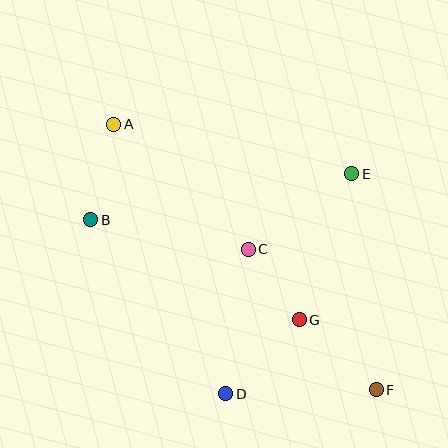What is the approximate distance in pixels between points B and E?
The distance between B and E is approximately 265 pixels.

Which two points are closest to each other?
Points C and G are closest to each other.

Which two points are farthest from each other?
Points A and F are farthest from each other.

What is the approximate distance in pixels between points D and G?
The distance between D and G is approximately 104 pixels.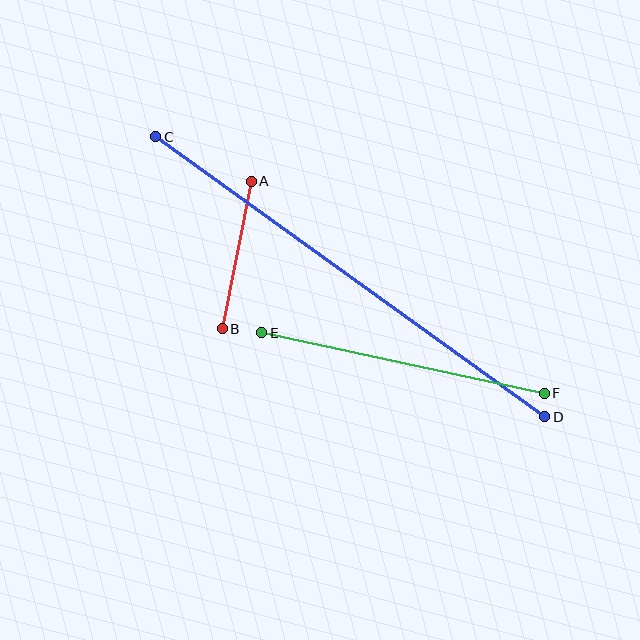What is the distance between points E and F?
The distance is approximately 289 pixels.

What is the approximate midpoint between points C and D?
The midpoint is at approximately (350, 277) pixels.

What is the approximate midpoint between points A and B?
The midpoint is at approximately (237, 255) pixels.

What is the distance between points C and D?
The distance is approximately 479 pixels.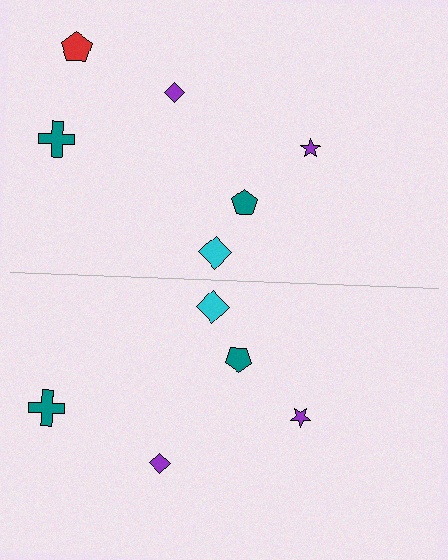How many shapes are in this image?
There are 11 shapes in this image.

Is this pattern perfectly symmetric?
No, the pattern is not perfectly symmetric. A red pentagon is missing from the bottom side.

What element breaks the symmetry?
A red pentagon is missing from the bottom side.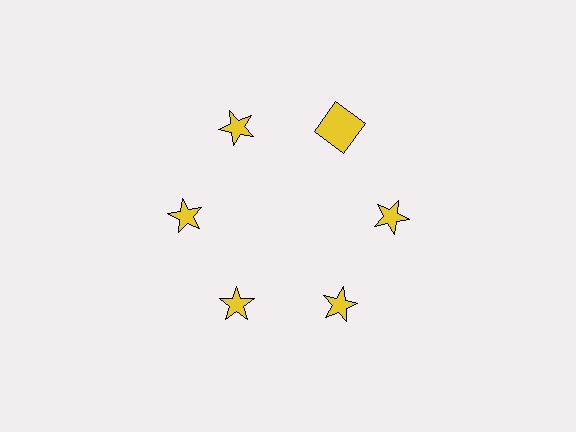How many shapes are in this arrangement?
There are 6 shapes arranged in a ring pattern.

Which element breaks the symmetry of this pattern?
The yellow square at roughly the 1 o'clock position breaks the symmetry. All other shapes are yellow stars.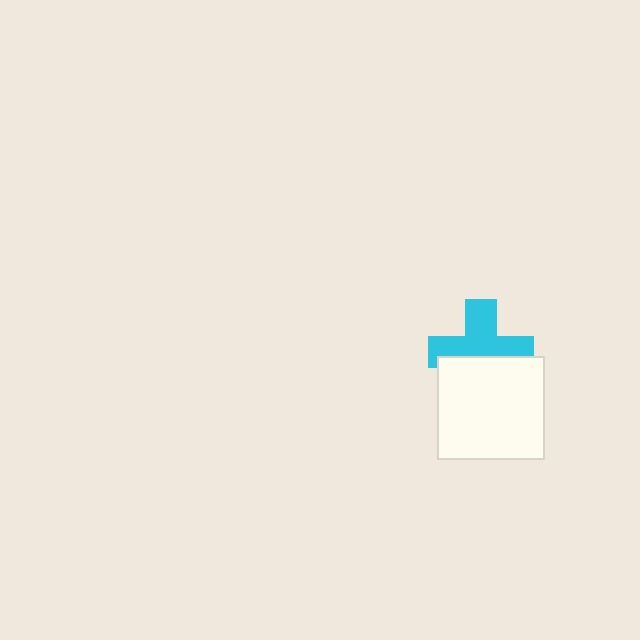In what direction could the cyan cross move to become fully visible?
The cyan cross could move up. That would shift it out from behind the white rectangle entirely.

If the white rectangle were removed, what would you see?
You would see the complete cyan cross.